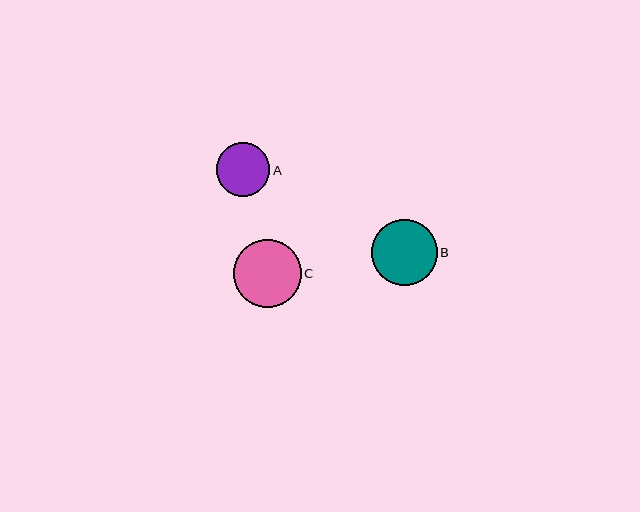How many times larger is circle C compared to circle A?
Circle C is approximately 1.3 times the size of circle A.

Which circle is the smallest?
Circle A is the smallest with a size of approximately 53 pixels.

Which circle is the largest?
Circle C is the largest with a size of approximately 68 pixels.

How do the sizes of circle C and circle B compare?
Circle C and circle B are approximately the same size.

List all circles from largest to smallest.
From largest to smallest: C, B, A.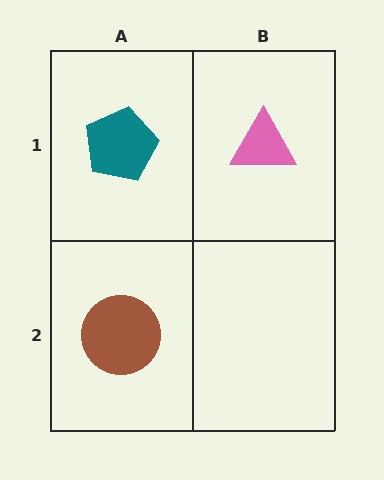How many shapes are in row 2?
1 shape.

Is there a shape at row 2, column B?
No, that cell is empty.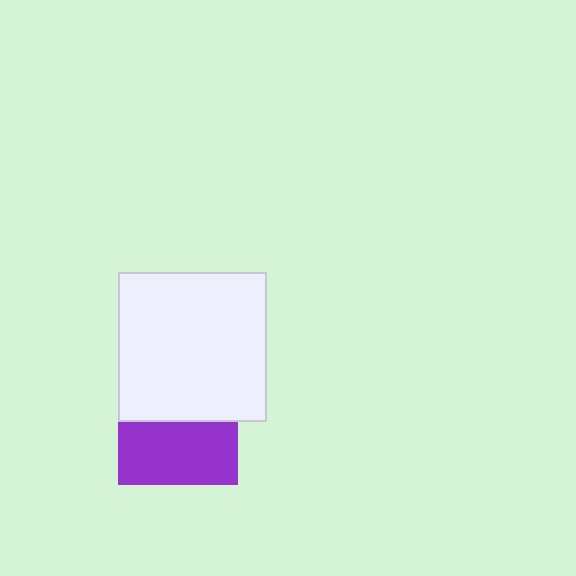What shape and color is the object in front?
The object in front is a white square.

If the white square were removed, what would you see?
You would see the complete purple square.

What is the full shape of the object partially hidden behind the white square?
The partially hidden object is a purple square.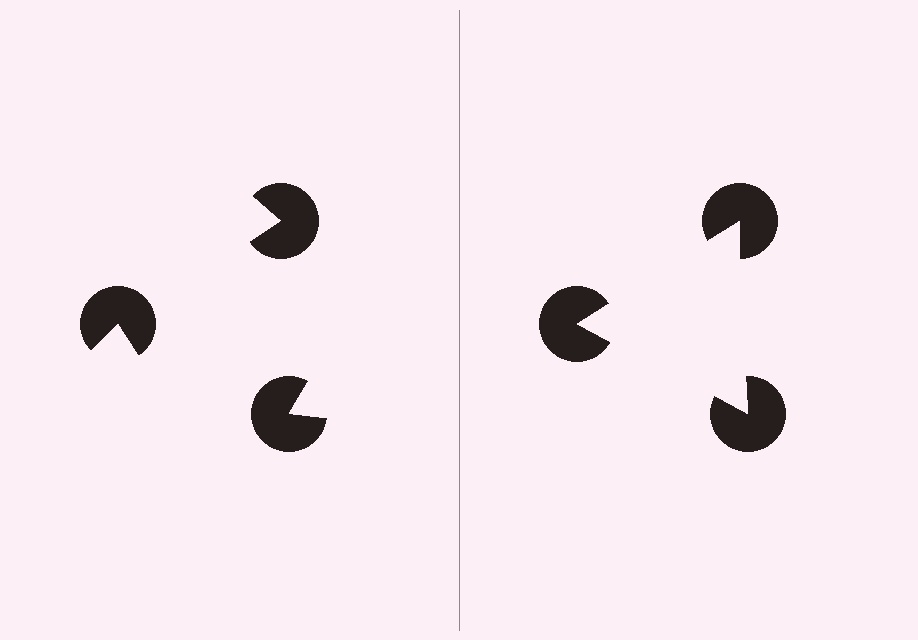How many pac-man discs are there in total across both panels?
6 — 3 on each side.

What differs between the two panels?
The pac-man discs are positioned identically on both sides; only the wedge orientations differ. On the right they align to a triangle; on the left they are misaligned.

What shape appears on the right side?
An illusory triangle.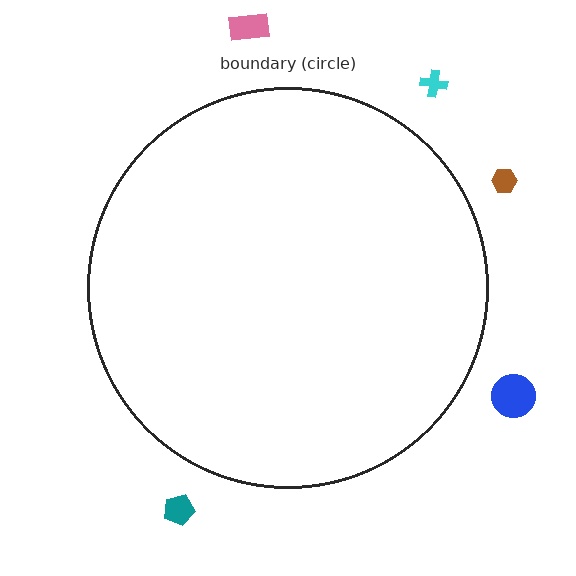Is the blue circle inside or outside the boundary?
Outside.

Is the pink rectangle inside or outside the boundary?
Outside.